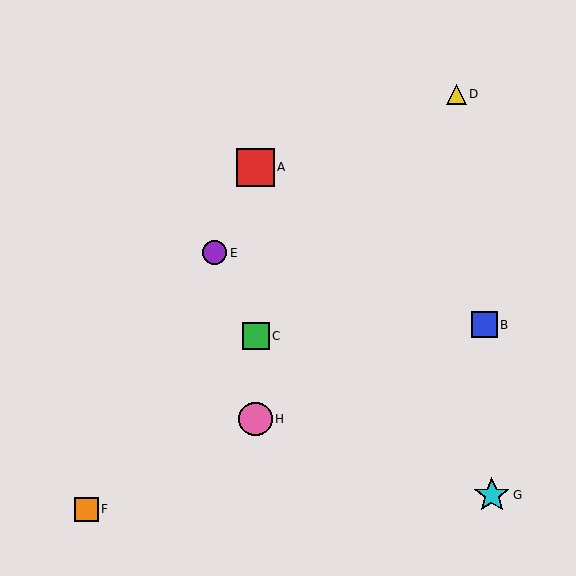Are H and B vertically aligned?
No, H is at x≈256 and B is at x≈484.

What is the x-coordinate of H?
Object H is at x≈256.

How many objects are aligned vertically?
3 objects (A, C, H) are aligned vertically.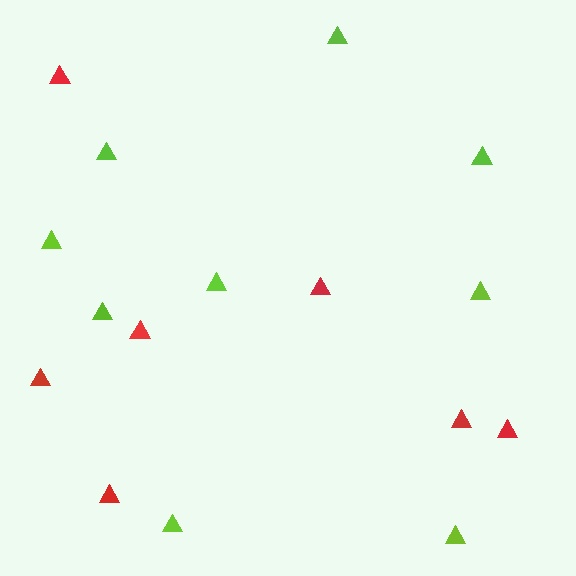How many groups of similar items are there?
There are 2 groups: one group of lime triangles (9) and one group of red triangles (7).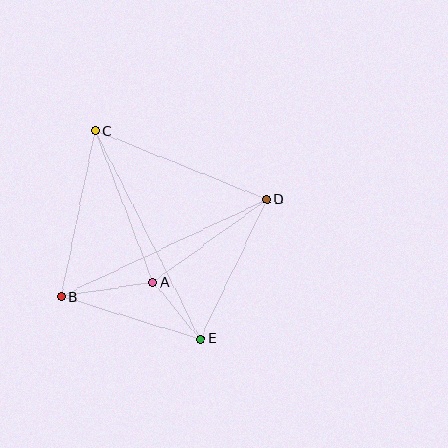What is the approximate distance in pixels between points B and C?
The distance between B and C is approximately 169 pixels.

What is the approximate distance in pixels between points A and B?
The distance between A and B is approximately 93 pixels.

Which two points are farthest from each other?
Points C and E are farthest from each other.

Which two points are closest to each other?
Points A and E are closest to each other.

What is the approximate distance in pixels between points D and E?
The distance between D and E is approximately 154 pixels.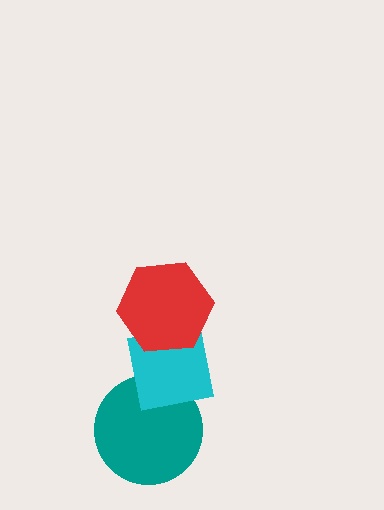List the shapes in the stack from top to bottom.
From top to bottom: the red hexagon, the cyan square, the teal circle.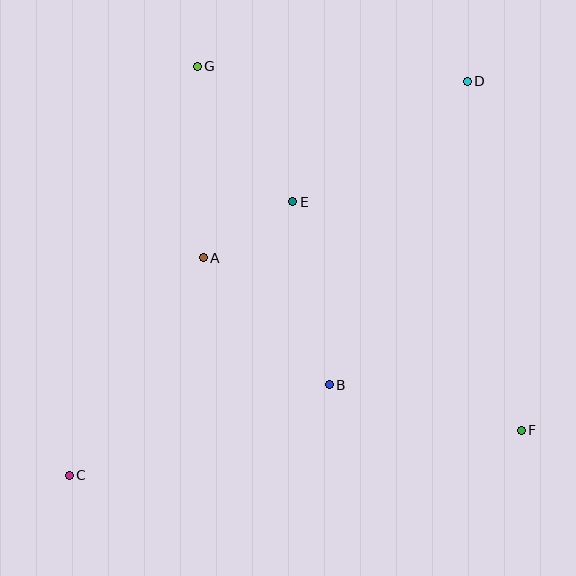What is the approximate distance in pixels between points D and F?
The distance between D and F is approximately 353 pixels.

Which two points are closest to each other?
Points A and E are closest to each other.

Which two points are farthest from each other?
Points C and D are farthest from each other.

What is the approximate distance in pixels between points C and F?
The distance between C and F is approximately 454 pixels.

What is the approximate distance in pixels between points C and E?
The distance between C and E is approximately 353 pixels.